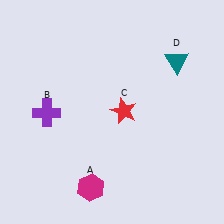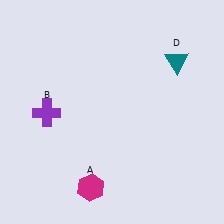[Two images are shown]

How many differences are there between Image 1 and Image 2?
There is 1 difference between the two images.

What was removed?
The red star (C) was removed in Image 2.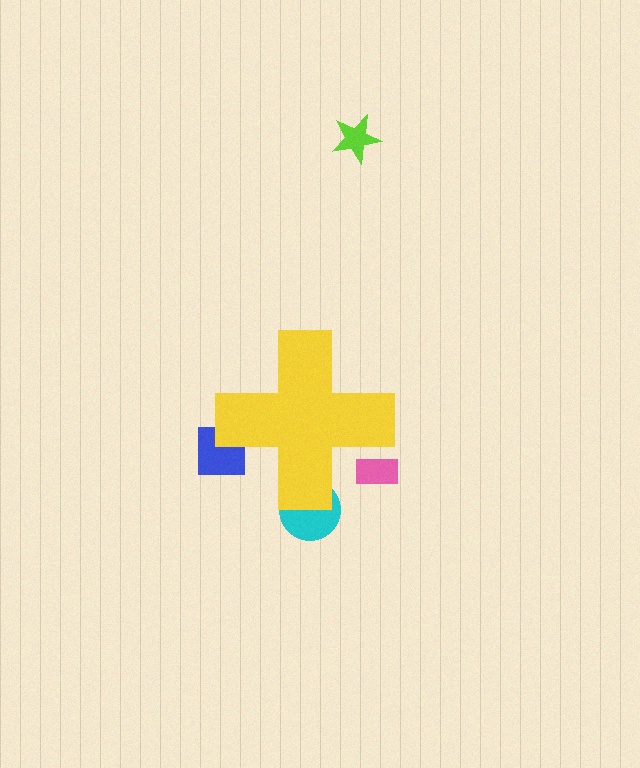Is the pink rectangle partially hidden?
Yes, the pink rectangle is partially hidden behind the yellow cross.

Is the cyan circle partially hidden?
Yes, the cyan circle is partially hidden behind the yellow cross.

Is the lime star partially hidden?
No, the lime star is fully visible.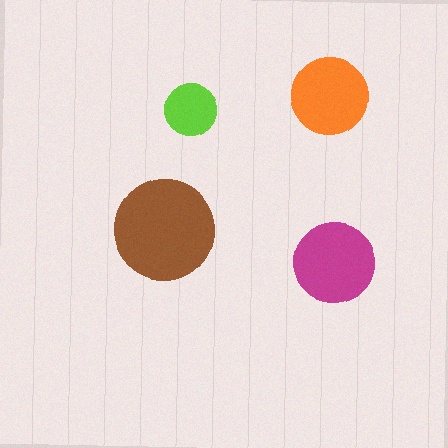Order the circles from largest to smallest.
the brown one, the magenta one, the orange one, the lime one.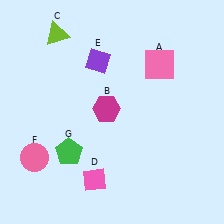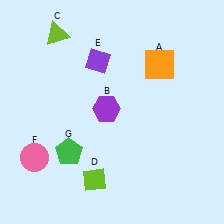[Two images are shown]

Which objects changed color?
A changed from pink to orange. B changed from magenta to purple. D changed from pink to lime.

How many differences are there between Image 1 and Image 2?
There are 3 differences between the two images.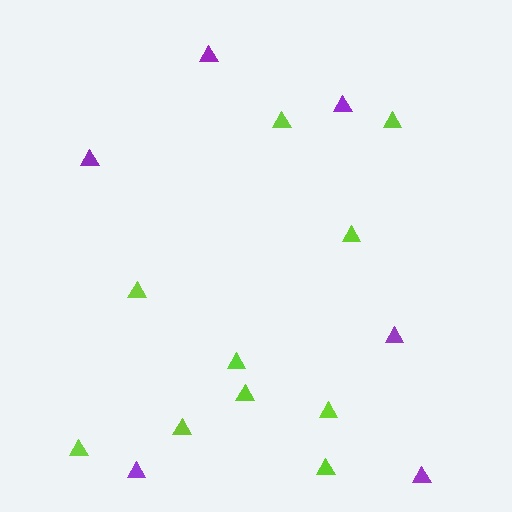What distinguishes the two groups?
There are 2 groups: one group of purple triangles (6) and one group of lime triangles (10).